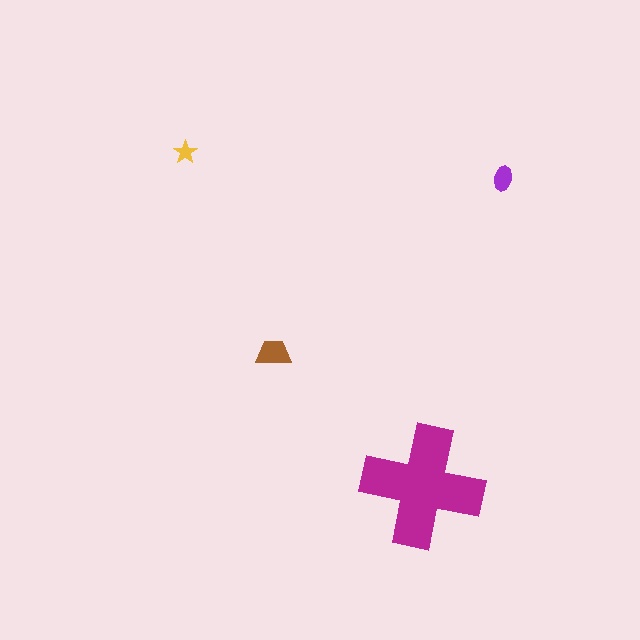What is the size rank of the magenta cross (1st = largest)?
1st.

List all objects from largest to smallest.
The magenta cross, the brown trapezoid, the purple ellipse, the yellow star.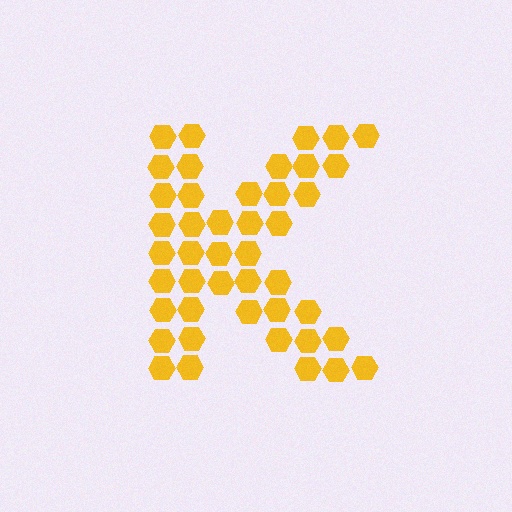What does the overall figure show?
The overall figure shows the letter K.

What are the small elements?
The small elements are hexagons.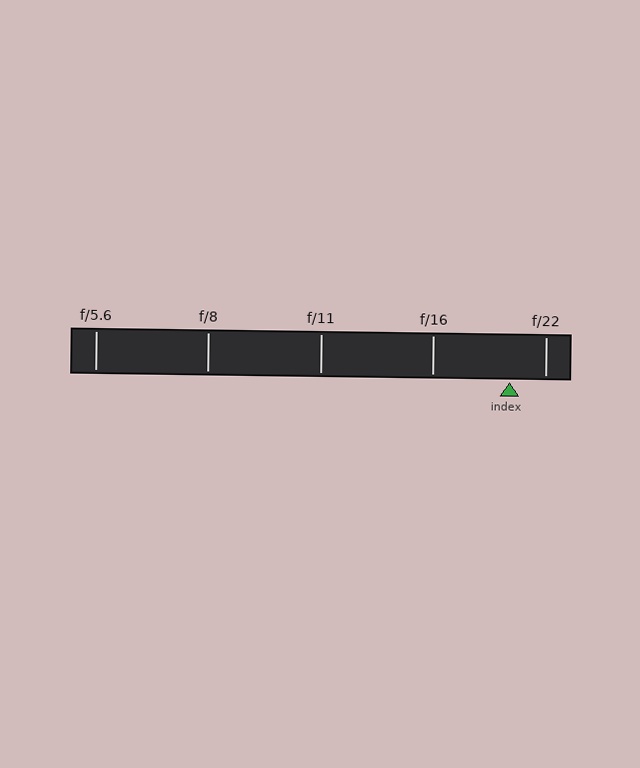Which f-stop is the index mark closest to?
The index mark is closest to f/22.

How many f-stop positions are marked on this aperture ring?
There are 5 f-stop positions marked.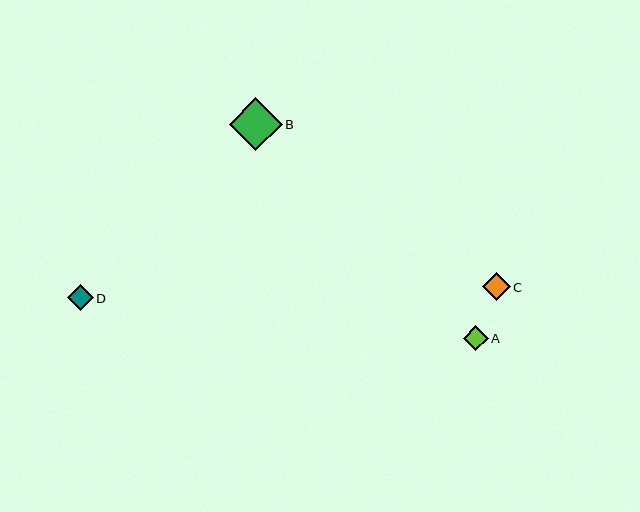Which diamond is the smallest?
Diamond A is the smallest with a size of approximately 24 pixels.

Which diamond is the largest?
Diamond B is the largest with a size of approximately 53 pixels.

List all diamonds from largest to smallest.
From largest to smallest: B, C, D, A.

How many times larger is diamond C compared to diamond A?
Diamond C is approximately 1.1 times the size of diamond A.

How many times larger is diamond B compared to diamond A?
Diamond B is approximately 2.2 times the size of diamond A.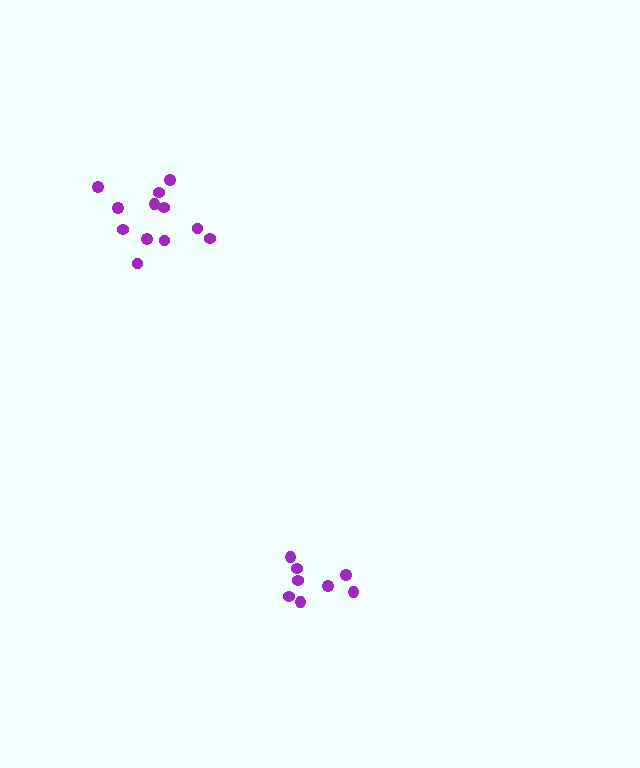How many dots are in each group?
Group 1: 8 dots, Group 2: 12 dots (20 total).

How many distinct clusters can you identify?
There are 2 distinct clusters.